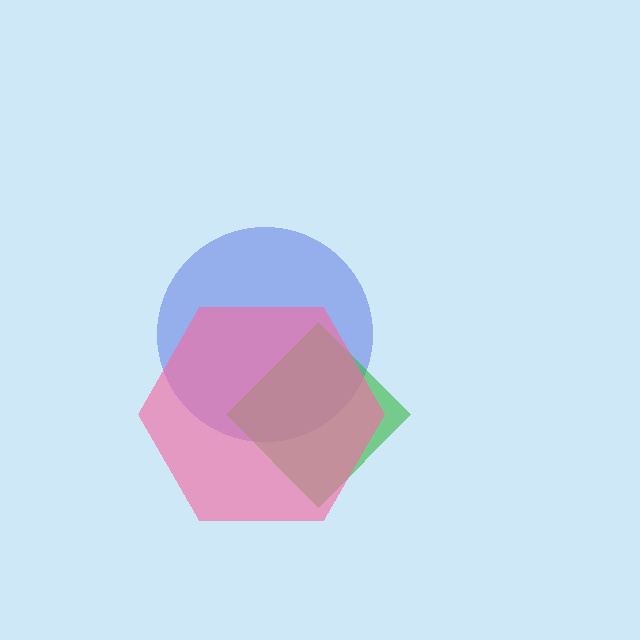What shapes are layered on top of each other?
The layered shapes are: a blue circle, a green diamond, a pink hexagon.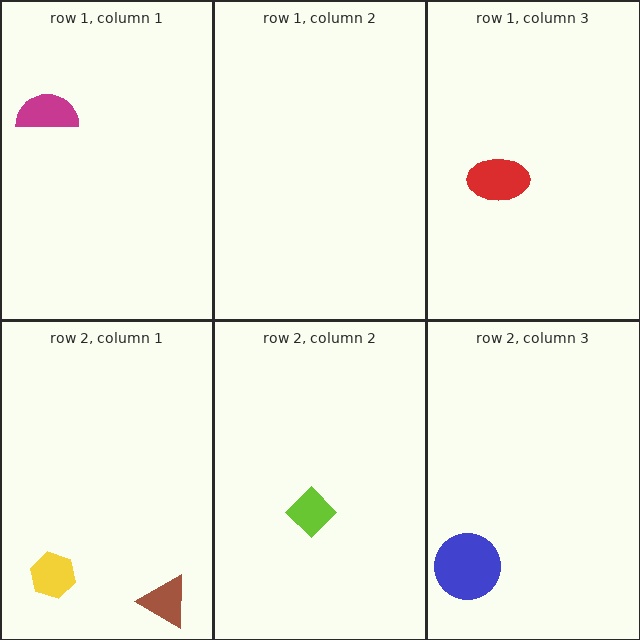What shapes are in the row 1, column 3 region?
The red ellipse.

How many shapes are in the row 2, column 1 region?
2.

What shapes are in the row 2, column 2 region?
The lime diamond.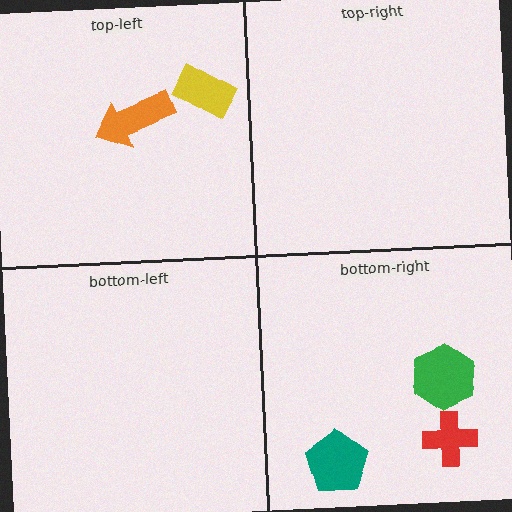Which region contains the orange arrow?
The top-left region.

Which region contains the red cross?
The bottom-right region.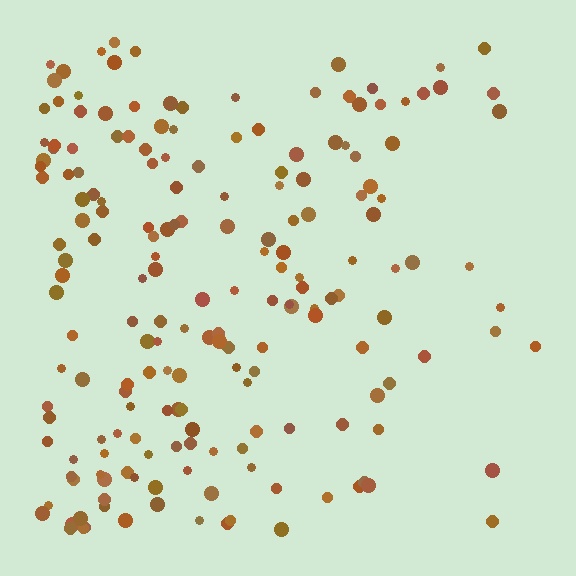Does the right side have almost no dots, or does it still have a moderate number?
Still a moderate number, just noticeably fewer than the left.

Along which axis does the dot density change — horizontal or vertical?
Horizontal.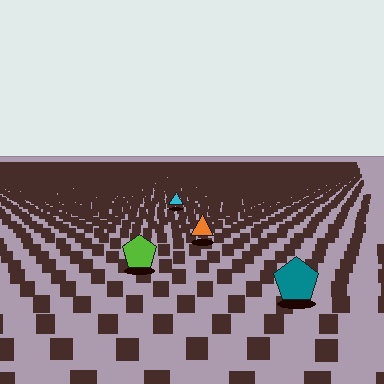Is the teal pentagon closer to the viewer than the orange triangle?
Yes. The teal pentagon is closer — you can tell from the texture gradient: the ground texture is coarser near it.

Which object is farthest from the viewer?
The cyan triangle is farthest from the viewer. It appears smaller and the ground texture around it is denser.